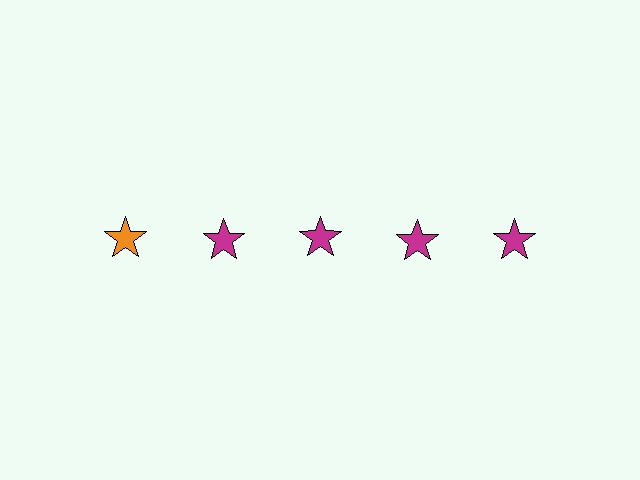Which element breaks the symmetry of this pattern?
The orange star in the top row, leftmost column breaks the symmetry. All other shapes are magenta stars.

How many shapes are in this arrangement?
There are 5 shapes arranged in a grid pattern.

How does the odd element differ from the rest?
It has a different color: orange instead of magenta.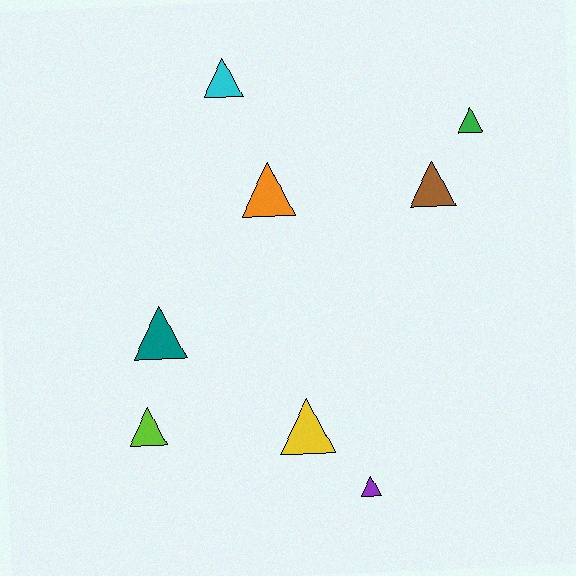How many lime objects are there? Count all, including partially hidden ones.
There is 1 lime object.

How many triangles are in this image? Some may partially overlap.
There are 8 triangles.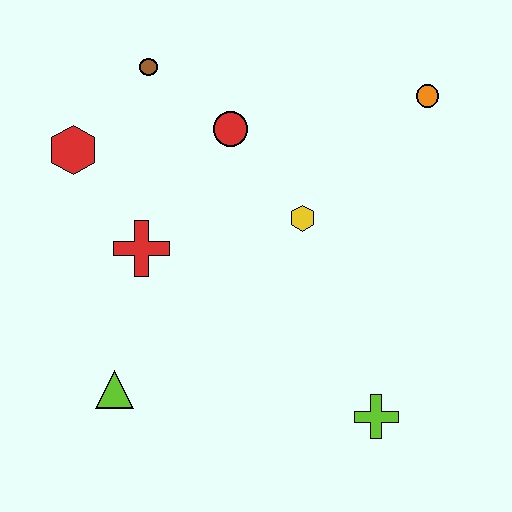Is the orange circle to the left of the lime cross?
No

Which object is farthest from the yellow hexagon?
The lime triangle is farthest from the yellow hexagon.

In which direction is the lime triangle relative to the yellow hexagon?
The lime triangle is to the left of the yellow hexagon.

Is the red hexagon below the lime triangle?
No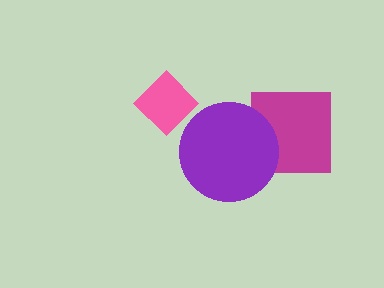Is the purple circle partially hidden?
No, no other shape covers it.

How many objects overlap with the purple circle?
1 object overlaps with the purple circle.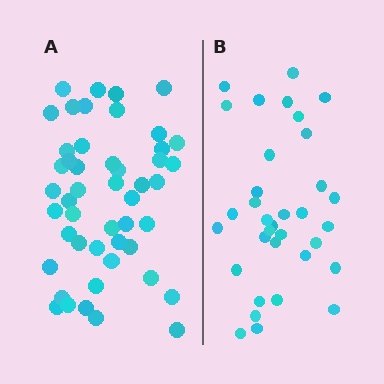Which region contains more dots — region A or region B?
Region A (the left region) has more dots.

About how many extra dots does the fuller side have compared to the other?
Region A has approximately 15 more dots than region B.